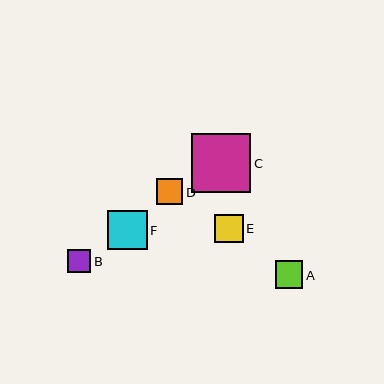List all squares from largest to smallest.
From largest to smallest: C, F, E, A, D, B.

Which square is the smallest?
Square B is the smallest with a size of approximately 23 pixels.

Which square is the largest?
Square C is the largest with a size of approximately 59 pixels.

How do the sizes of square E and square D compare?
Square E and square D are approximately the same size.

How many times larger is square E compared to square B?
Square E is approximately 1.3 times the size of square B.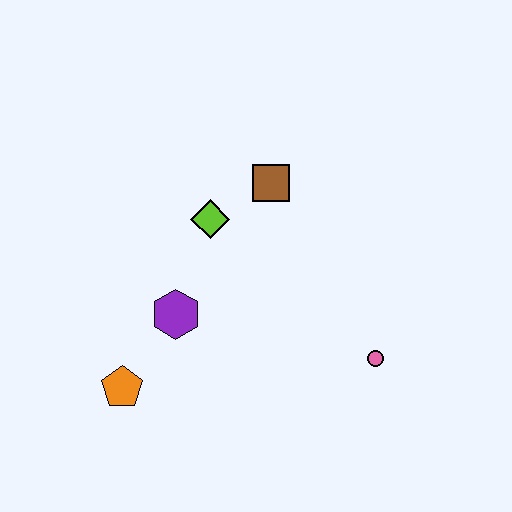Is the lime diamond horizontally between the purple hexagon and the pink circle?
Yes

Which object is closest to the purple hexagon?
The orange pentagon is closest to the purple hexagon.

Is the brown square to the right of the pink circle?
No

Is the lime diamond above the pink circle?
Yes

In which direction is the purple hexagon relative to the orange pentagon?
The purple hexagon is above the orange pentagon.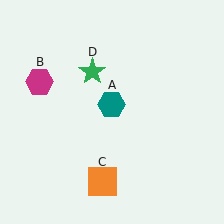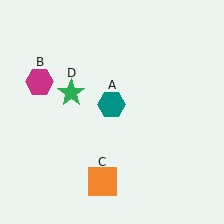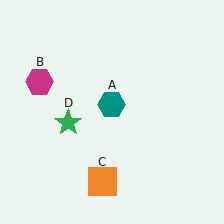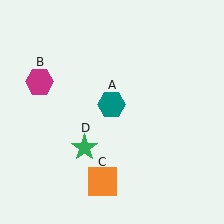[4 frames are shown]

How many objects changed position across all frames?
1 object changed position: green star (object D).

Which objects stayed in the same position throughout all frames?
Teal hexagon (object A) and magenta hexagon (object B) and orange square (object C) remained stationary.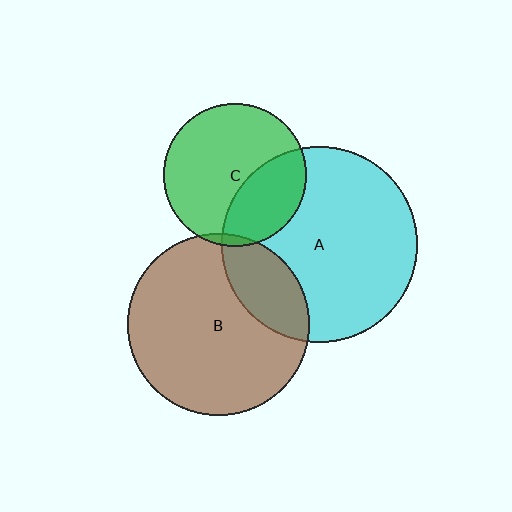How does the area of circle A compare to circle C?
Approximately 1.9 times.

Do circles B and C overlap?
Yes.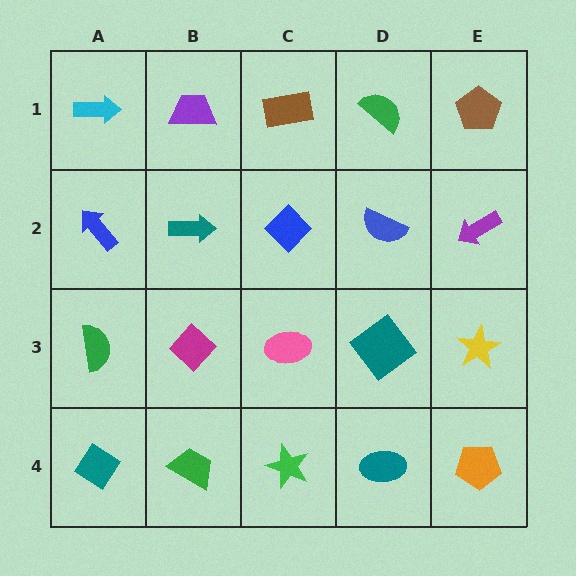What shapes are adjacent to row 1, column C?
A blue diamond (row 2, column C), a purple trapezoid (row 1, column B), a green semicircle (row 1, column D).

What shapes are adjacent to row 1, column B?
A teal arrow (row 2, column B), a cyan arrow (row 1, column A), a brown rectangle (row 1, column C).